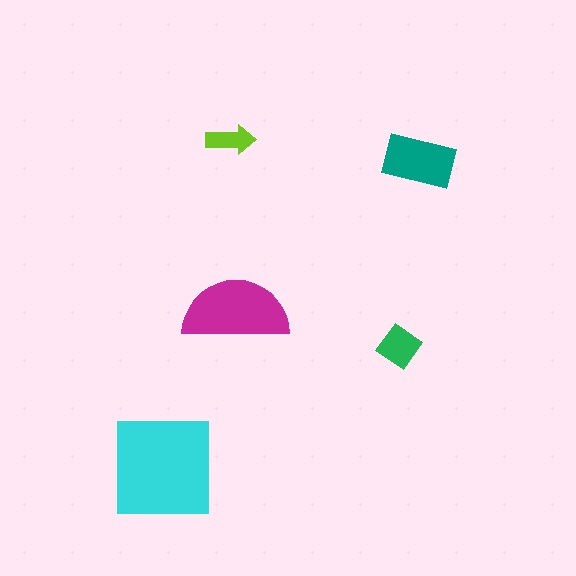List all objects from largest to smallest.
The cyan square, the magenta semicircle, the teal rectangle, the green diamond, the lime arrow.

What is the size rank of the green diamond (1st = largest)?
4th.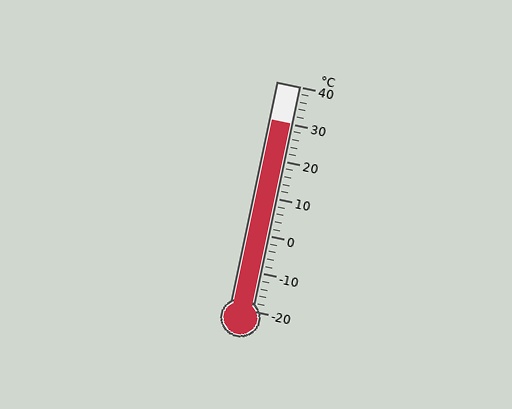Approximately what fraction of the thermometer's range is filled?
The thermometer is filled to approximately 85% of its range.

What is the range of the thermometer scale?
The thermometer scale ranges from -20°C to 40°C.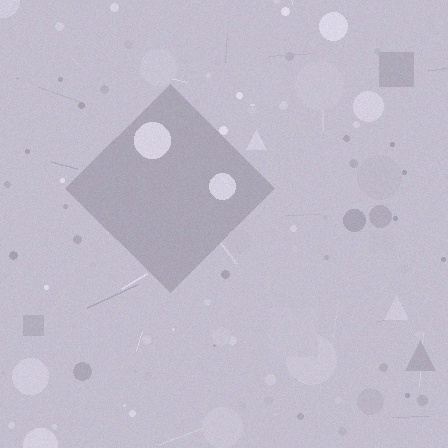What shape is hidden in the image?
A diamond is hidden in the image.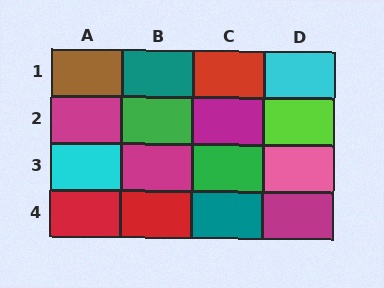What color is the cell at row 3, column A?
Cyan.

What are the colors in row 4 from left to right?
Red, red, teal, magenta.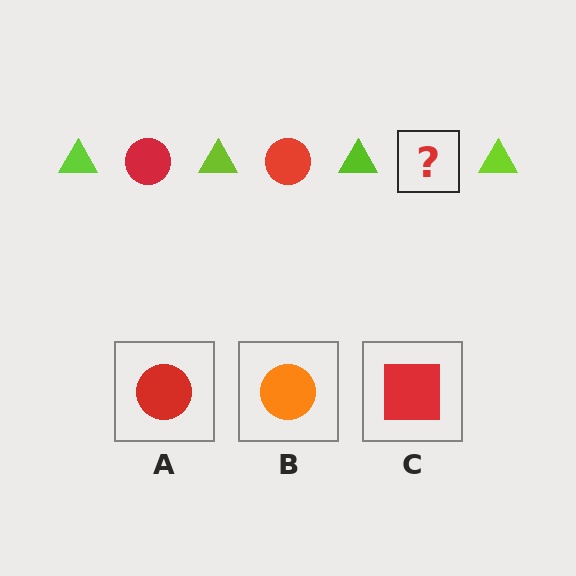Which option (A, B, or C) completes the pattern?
A.